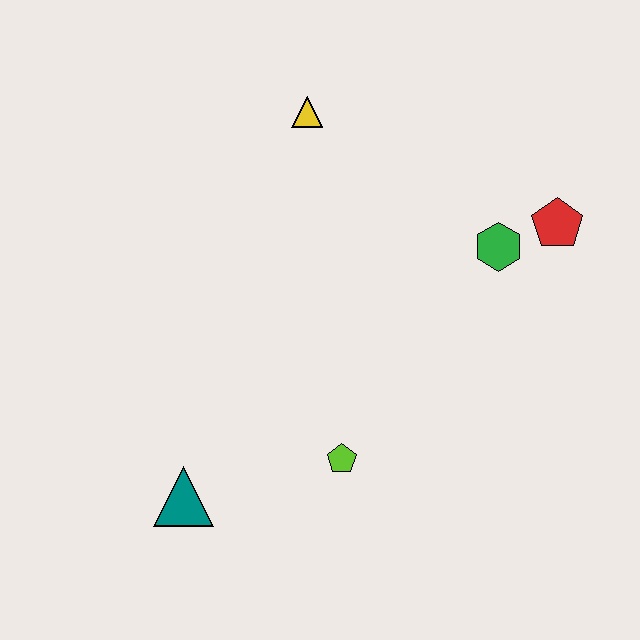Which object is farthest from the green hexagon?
The teal triangle is farthest from the green hexagon.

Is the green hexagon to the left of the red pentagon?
Yes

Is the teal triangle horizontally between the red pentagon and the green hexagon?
No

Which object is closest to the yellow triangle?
The green hexagon is closest to the yellow triangle.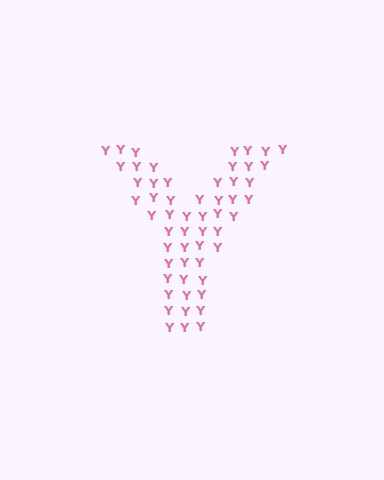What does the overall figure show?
The overall figure shows the letter Y.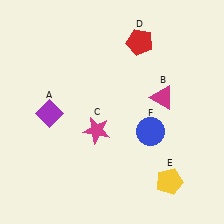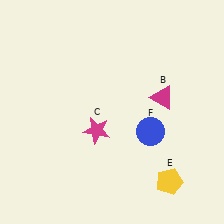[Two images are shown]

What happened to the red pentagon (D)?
The red pentagon (D) was removed in Image 2. It was in the top-right area of Image 1.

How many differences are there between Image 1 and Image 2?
There are 2 differences between the two images.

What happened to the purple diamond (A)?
The purple diamond (A) was removed in Image 2. It was in the bottom-left area of Image 1.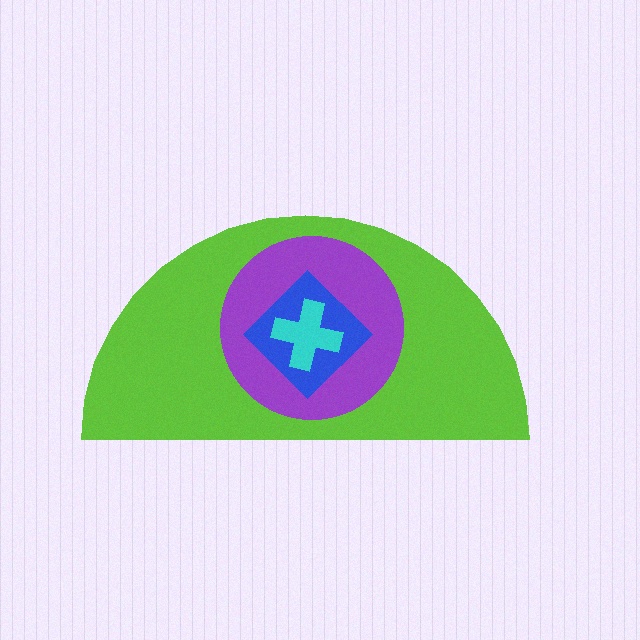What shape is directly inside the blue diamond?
The cyan cross.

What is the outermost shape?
The lime semicircle.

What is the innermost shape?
The cyan cross.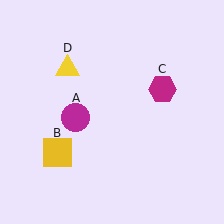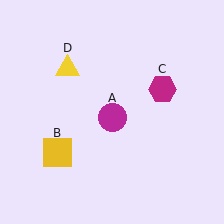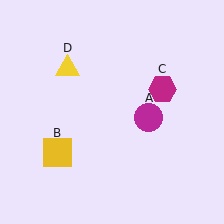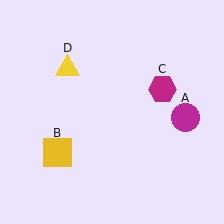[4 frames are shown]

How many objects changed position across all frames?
1 object changed position: magenta circle (object A).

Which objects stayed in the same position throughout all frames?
Yellow square (object B) and magenta hexagon (object C) and yellow triangle (object D) remained stationary.